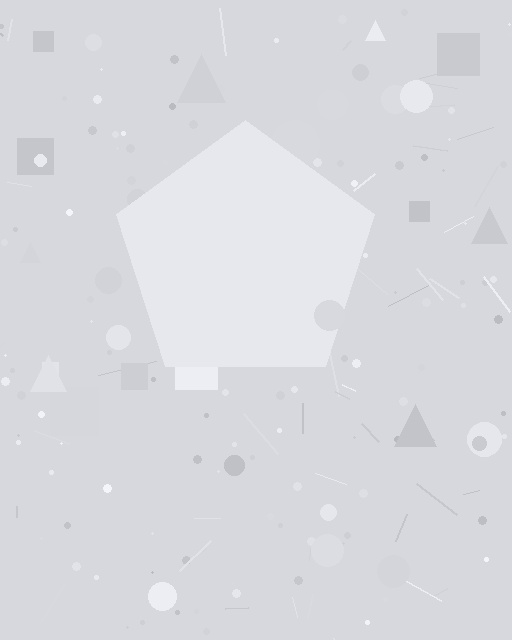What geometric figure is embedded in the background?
A pentagon is embedded in the background.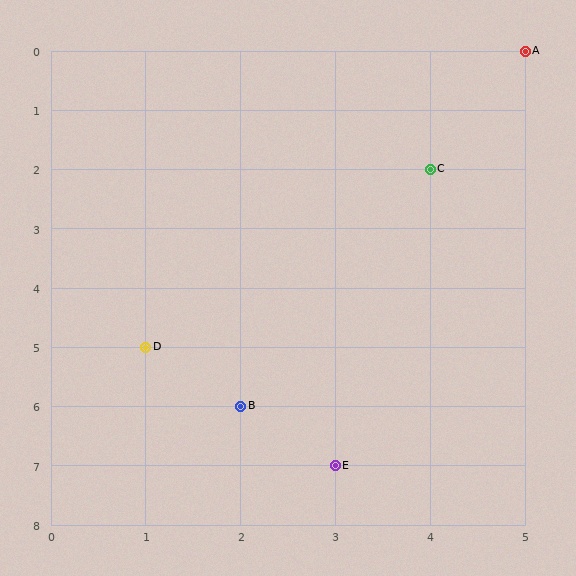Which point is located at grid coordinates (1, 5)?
Point D is at (1, 5).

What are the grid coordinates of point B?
Point B is at grid coordinates (2, 6).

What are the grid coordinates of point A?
Point A is at grid coordinates (5, 0).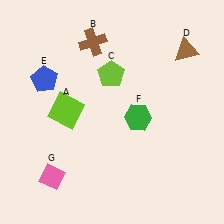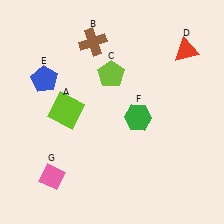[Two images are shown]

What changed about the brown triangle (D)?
In Image 1, D is brown. In Image 2, it changed to red.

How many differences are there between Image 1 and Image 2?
There is 1 difference between the two images.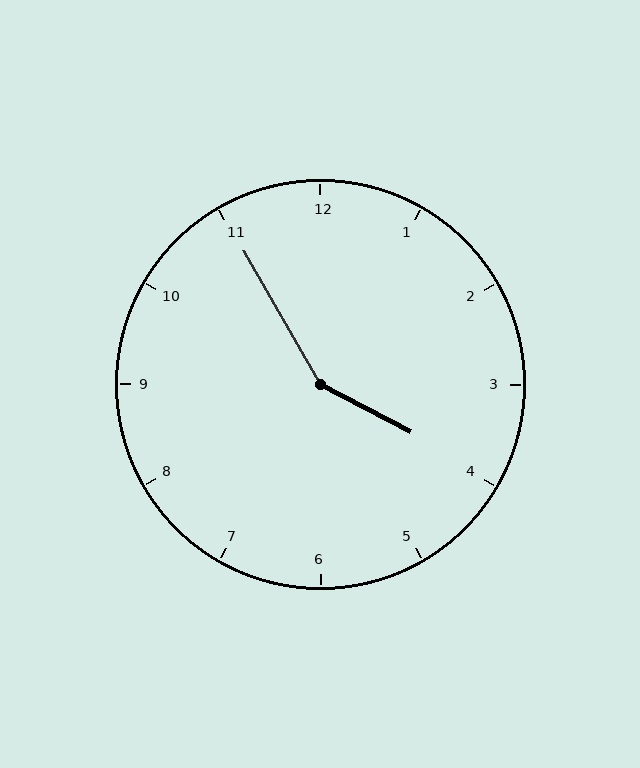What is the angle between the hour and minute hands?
Approximately 148 degrees.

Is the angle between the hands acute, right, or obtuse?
It is obtuse.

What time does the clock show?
3:55.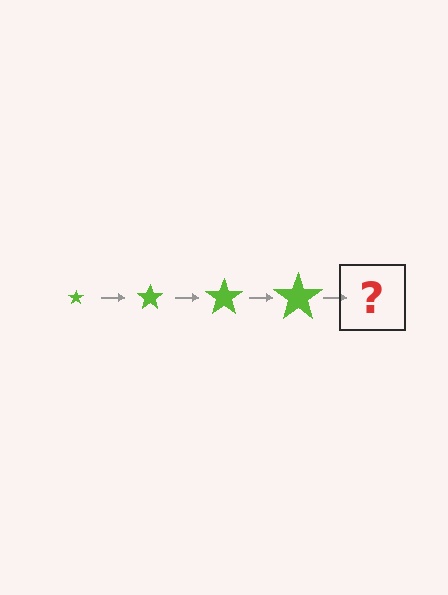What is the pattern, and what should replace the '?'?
The pattern is that the star gets progressively larger each step. The '?' should be a lime star, larger than the previous one.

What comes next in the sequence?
The next element should be a lime star, larger than the previous one.